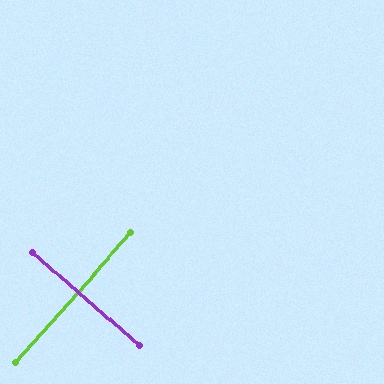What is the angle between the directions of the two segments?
Approximately 90 degrees.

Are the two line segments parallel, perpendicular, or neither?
Perpendicular — they meet at approximately 90°.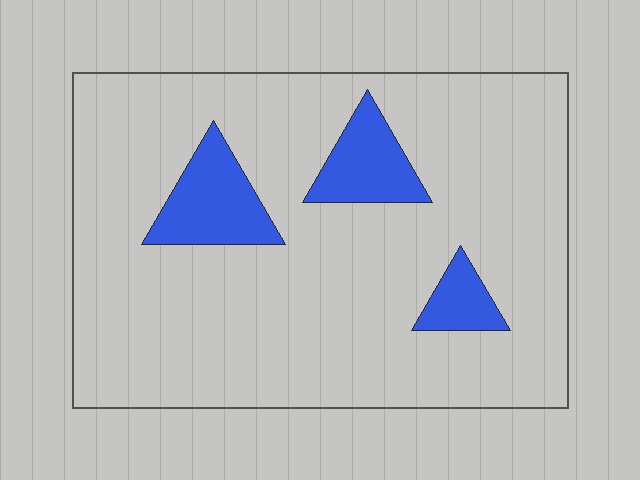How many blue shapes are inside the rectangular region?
3.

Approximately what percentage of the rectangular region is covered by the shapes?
Approximately 15%.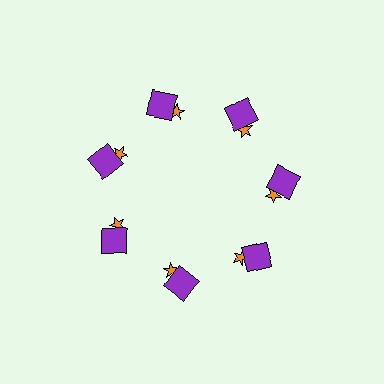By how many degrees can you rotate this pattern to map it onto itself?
The pattern maps onto itself every 51 degrees of rotation.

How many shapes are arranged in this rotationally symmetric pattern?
There are 14 shapes, arranged in 7 groups of 2.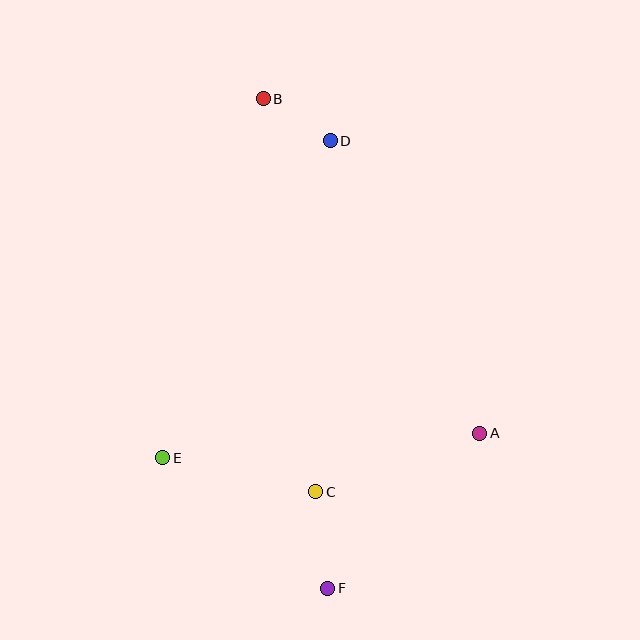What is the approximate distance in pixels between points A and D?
The distance between A and D is approximately 328 pixels.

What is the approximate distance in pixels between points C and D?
The distance between C and D is approximately 351 pixels.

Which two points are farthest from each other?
Points B and F are farthest from each other.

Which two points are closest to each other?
Points B and D are closest to each other.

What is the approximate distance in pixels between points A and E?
The distance between A and E is approximately 318 pixels.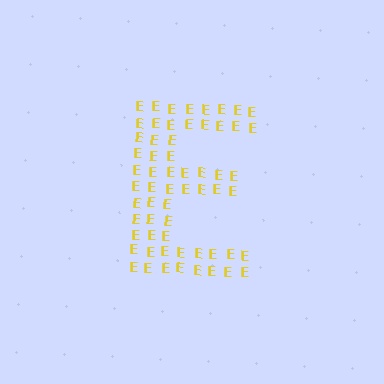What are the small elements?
The small elements are letter E's.